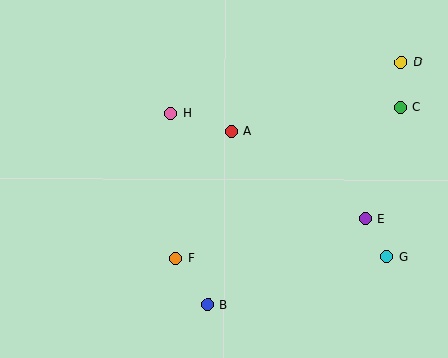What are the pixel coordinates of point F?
Point F is at (175, 258).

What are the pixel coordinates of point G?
Point G is at (386, 257).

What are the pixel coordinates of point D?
Point D is at (401, 62).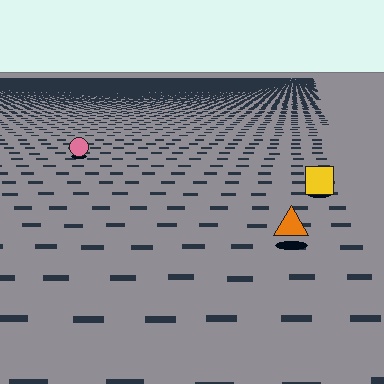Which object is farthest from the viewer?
The pink circle is farthest from the viewer. It appears smaller and the ground texture around it is denser.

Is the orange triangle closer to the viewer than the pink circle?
Yes. The orange triangle is closer — you can tell from the texture gradient: the ground texture is coarser near it.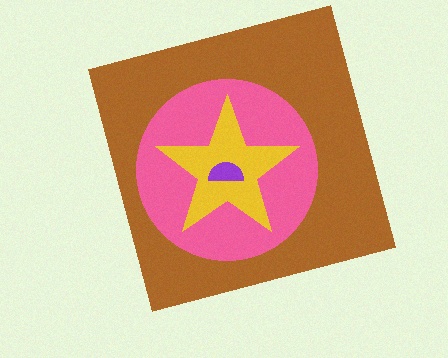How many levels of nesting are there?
4.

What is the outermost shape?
The brown square.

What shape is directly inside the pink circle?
The yellow star.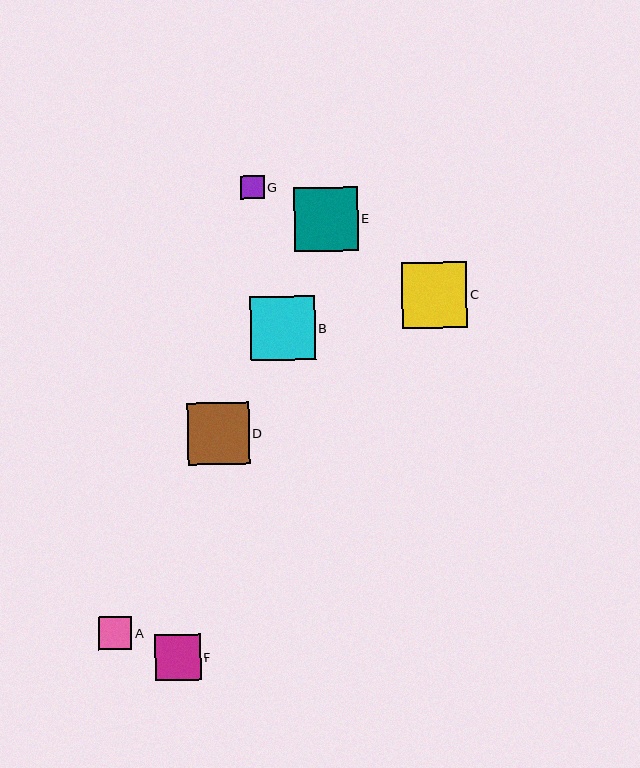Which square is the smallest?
Square G is the smallest with a size of approximately 23 pixels.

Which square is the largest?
Square C is the largest with a size of approximately 65 pixels.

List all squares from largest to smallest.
From largest to smallest: C, B, E, D, F, A, G.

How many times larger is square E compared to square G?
Square E is approximately 2.7 times the size of square G.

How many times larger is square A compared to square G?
Square A is approximately 1.4 times the size of square G.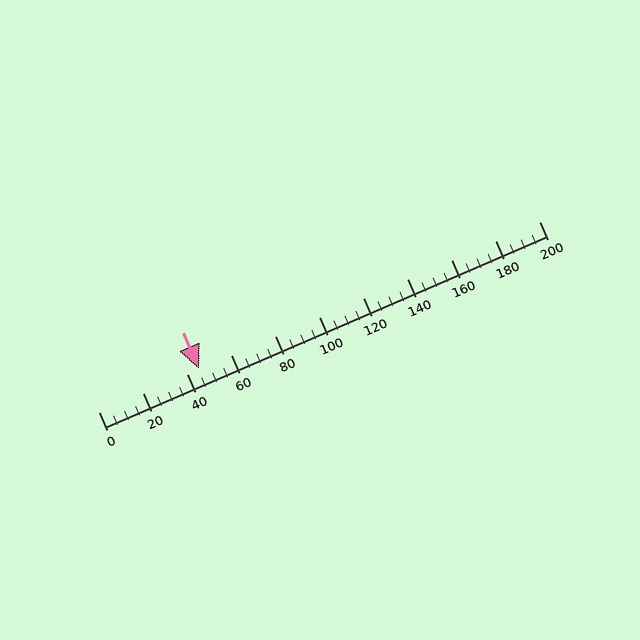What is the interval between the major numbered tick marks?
The major tick marks are spaced 20 units apart.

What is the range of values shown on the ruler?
The ruler shows values from 0 to 200.